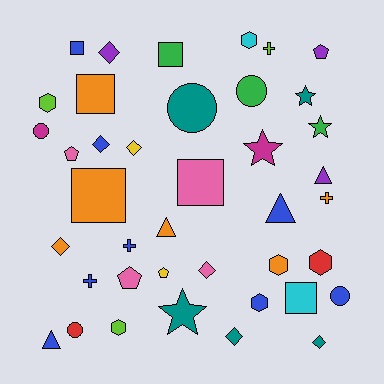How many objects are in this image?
There are 40 objects.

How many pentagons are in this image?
There are 4 pentagons.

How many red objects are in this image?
There are 2 red objects.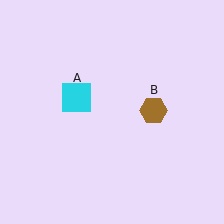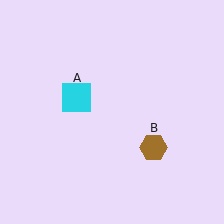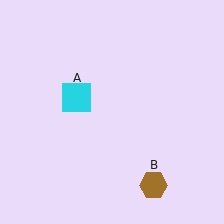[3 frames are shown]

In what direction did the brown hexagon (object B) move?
The brown hexagon (object B) moved down.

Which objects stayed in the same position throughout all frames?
Cyan square (object A) remained stationary.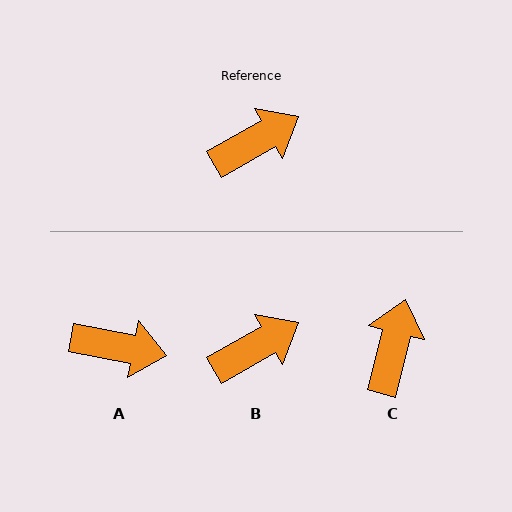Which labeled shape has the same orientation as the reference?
B.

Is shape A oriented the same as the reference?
No, it is off by about 40 degrees.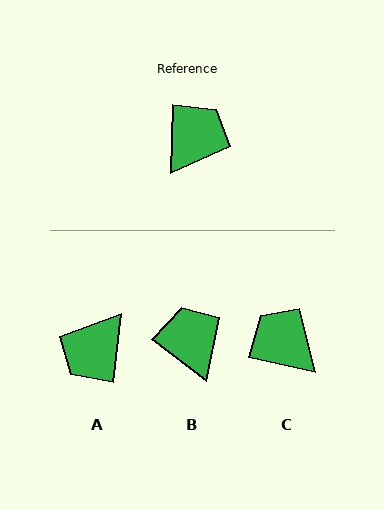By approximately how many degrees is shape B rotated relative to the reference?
Approximately 54 degrees counter-clockwise.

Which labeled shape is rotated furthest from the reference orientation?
A, about 175 degrees away.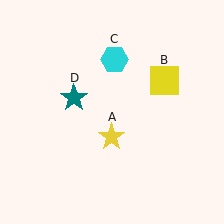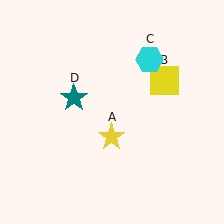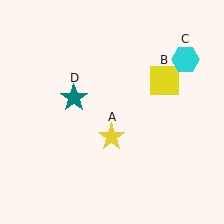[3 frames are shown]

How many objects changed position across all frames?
1 object changed position: cyan hexagon (object C).